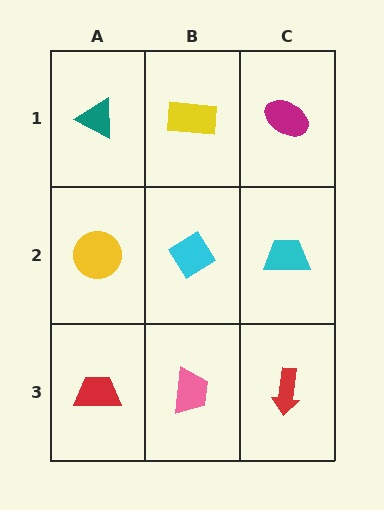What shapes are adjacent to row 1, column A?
A yellow circle (row 2, column A), a yellow rectangle (row 1, column B).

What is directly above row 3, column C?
A cyan trapezoid.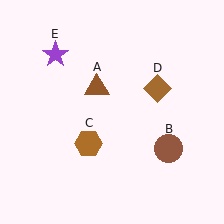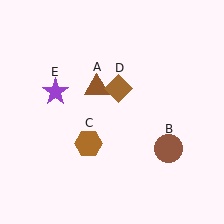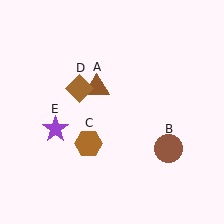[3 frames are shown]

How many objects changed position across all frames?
2 objects changed position: brown diamond (object D), purple star (object E).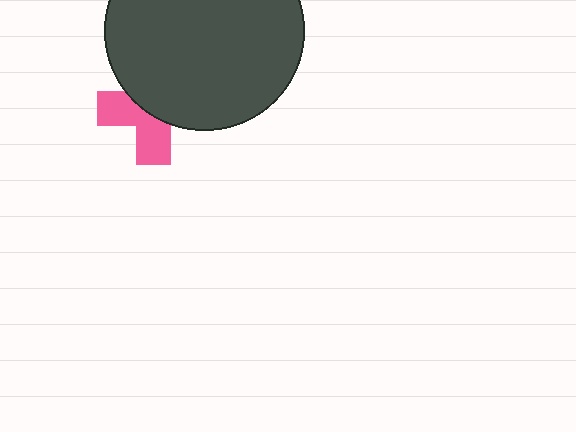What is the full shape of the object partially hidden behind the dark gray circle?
The partially hidden object is a pink cross.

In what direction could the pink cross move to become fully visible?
The pink cross could move down. That would shift it out from behind the dark gray circle entirely.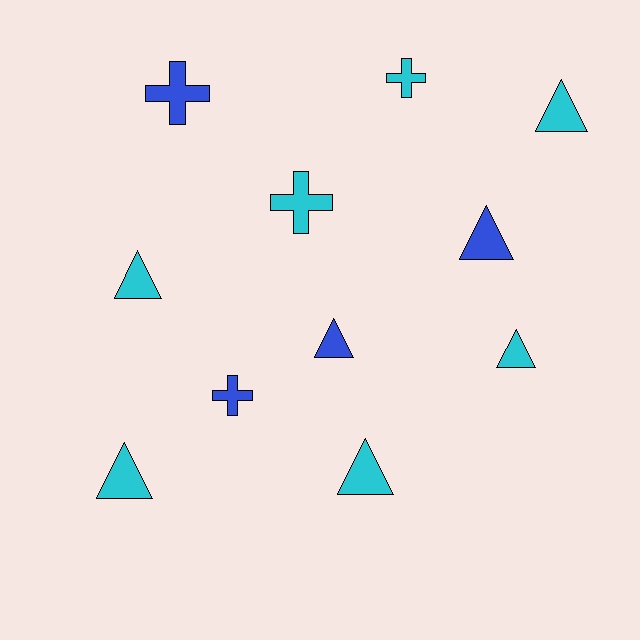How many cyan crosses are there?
There are 2 cyan crosses.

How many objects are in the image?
There are 11 objects.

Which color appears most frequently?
Cyan, with 7 objects.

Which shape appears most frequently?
Triangle, with 7 objects.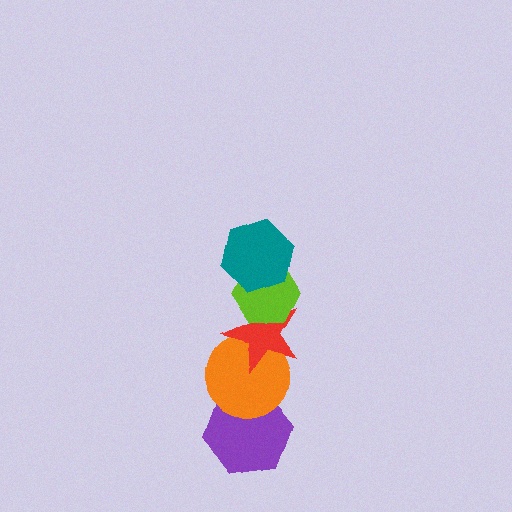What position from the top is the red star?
The red star is 3rd from the top.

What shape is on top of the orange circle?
The red star is on top of the orange circle.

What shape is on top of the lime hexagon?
The teal hexagon is on top of the lime hexagon.